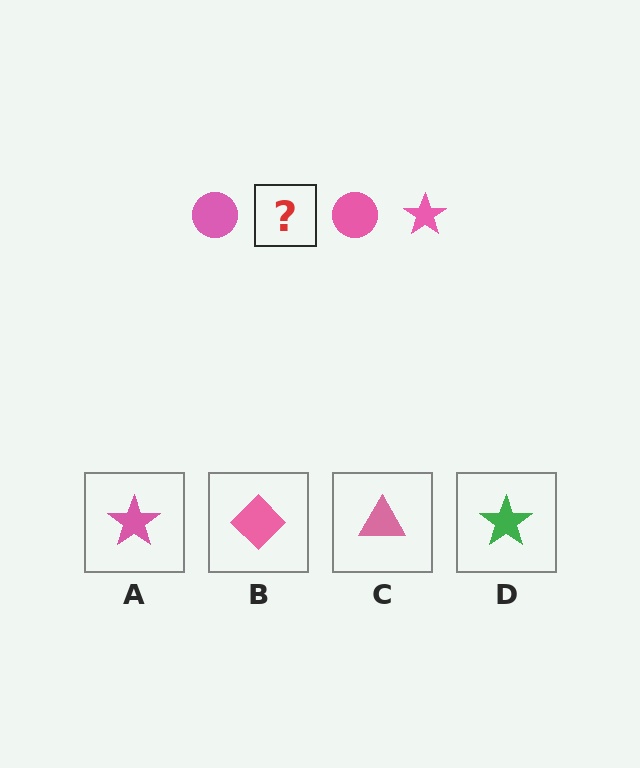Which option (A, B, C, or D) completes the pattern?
A.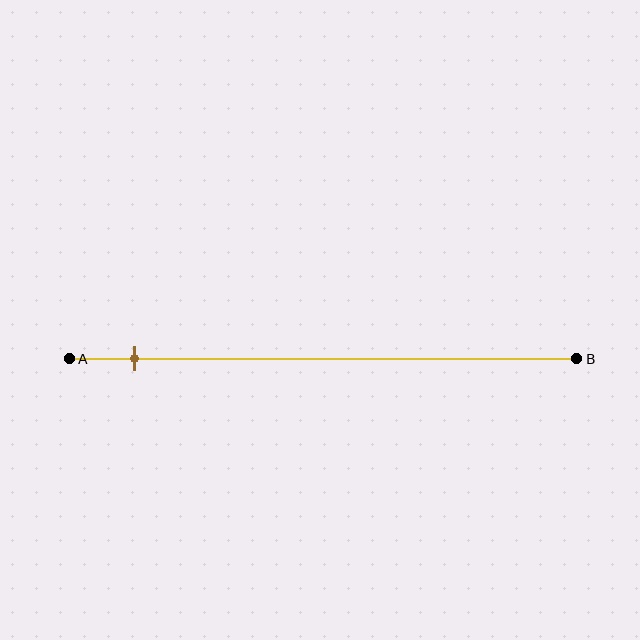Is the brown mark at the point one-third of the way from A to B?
No, the mark is at about 15% from A, not at the 33% one-third point.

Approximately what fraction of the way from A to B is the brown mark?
The brown mark is approximately 15% of the way from A to B.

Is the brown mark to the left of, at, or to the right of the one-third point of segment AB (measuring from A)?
The brown mark is to the left of the one-third point of segment AB.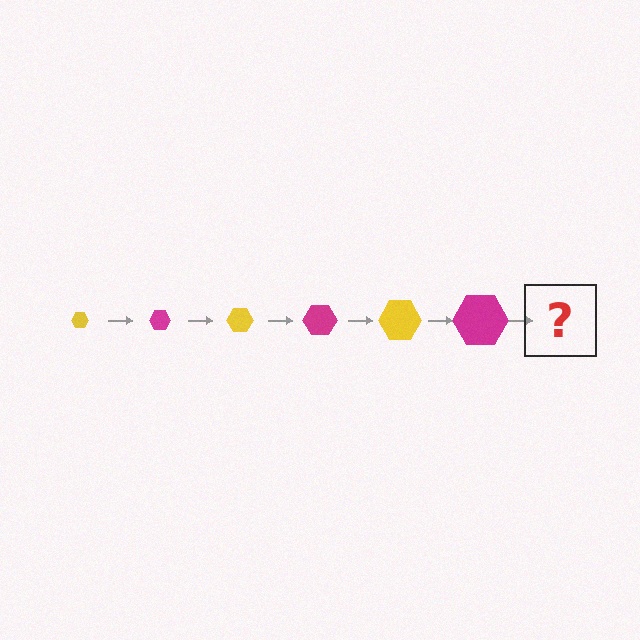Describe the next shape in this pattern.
It should be a yellow hexagon, larger than the previous one.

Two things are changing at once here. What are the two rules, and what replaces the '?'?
The two rules are that the hexagon grows larger each step and the color cycles through yellow and magenta. The '?' should be a yellow hexagon, larger than the previous one.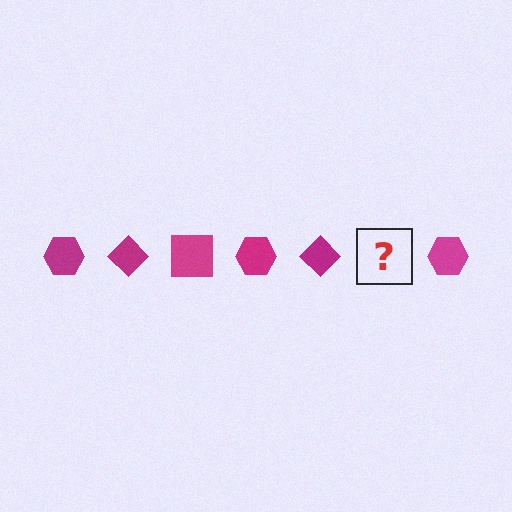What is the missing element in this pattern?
The missing element is a magenta square.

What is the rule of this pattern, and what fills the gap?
The rule is that the pattern cycles through hexagon, diamond, square shapes in magenta. The gap should be filled with a magenta square.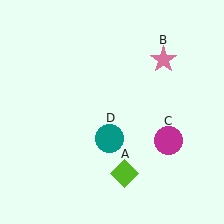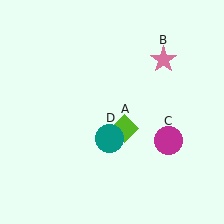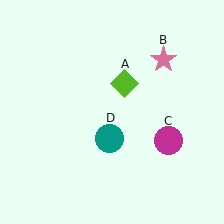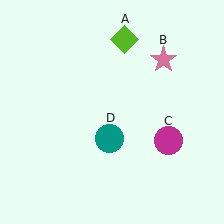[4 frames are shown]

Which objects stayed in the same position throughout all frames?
Pink star (object B) and magenta circle (object C) and teal circle (object D) remained stationary.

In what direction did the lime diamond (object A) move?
The lime diamond (object A) moved up.